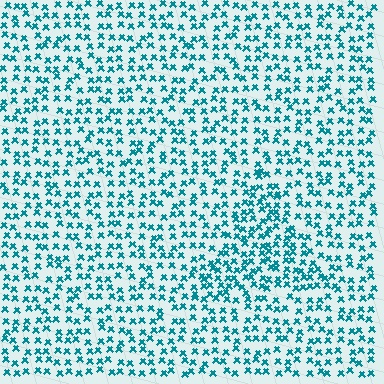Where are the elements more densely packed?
The elements are more densely packed inside the triangle boundary.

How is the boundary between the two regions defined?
The boundary is defined by a change in element density (approximately 1.6x ratio). All elements are the same color, size, and shape.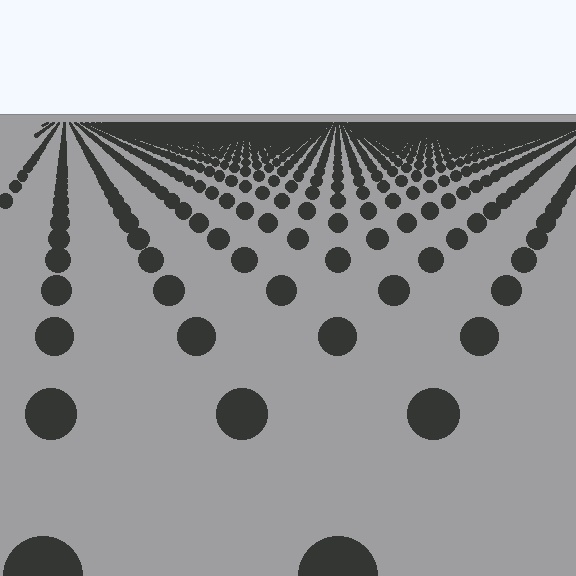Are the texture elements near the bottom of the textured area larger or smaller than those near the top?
Larger. Near the bottom, elements are closer to the viewer and appear at a bigger on-screen size.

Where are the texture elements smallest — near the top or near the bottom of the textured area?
Near the top.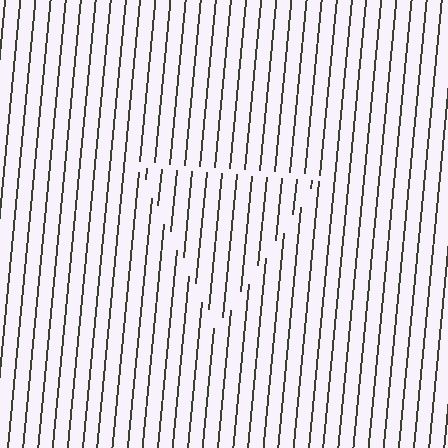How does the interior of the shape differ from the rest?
The interior of the shape contains the same grating, shifted by half a period — the contour is defined by the phase discontinuity where line-ends from the inner and outer gratings abut.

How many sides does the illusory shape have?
3 sides — the line-ends trace a triangle.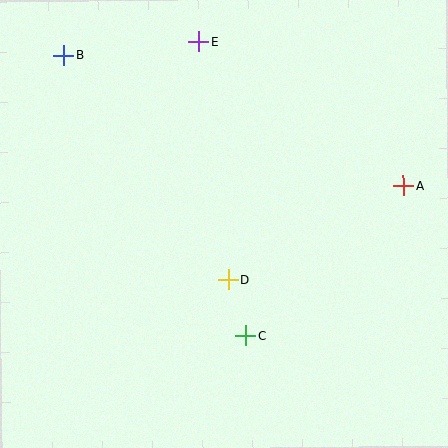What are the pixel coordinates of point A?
Point A is at (403, 186).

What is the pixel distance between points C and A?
The distance between C and A is 217 pixels.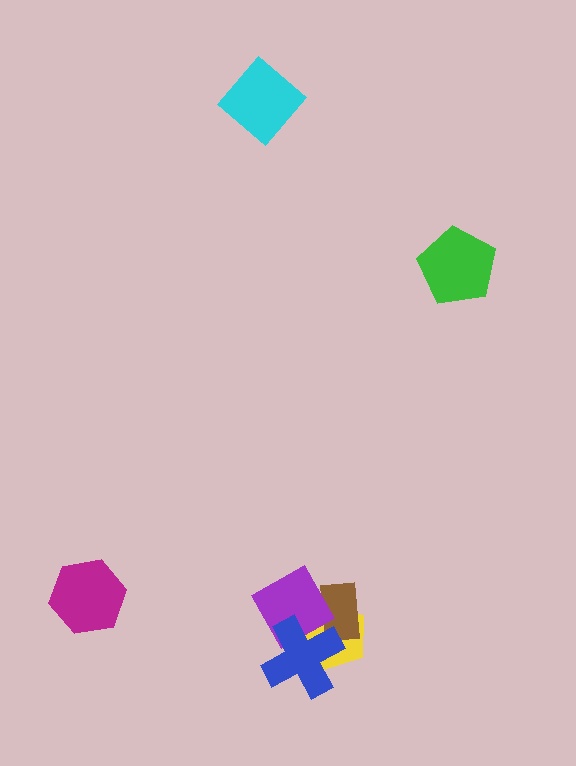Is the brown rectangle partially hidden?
Yes, it is partially covered by another shape.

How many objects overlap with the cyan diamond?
0 objects overlap with the cyan diamond.